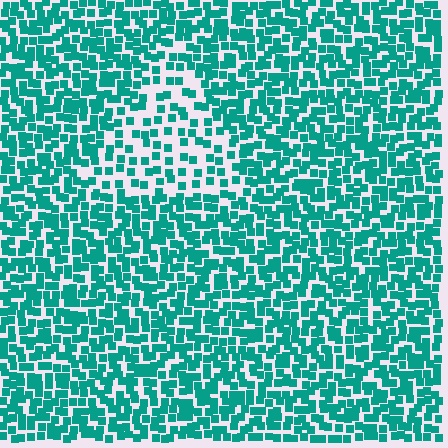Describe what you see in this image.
The image contains small teal elements arranged at two different densities. A triangle-shaped region is visible where the elements are less densely packed than the surrounding area.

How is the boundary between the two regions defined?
The boundary is defined by a change in element density (approximately 2.0x ratio). All elements are the same color, size, and shape.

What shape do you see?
I see a triangle.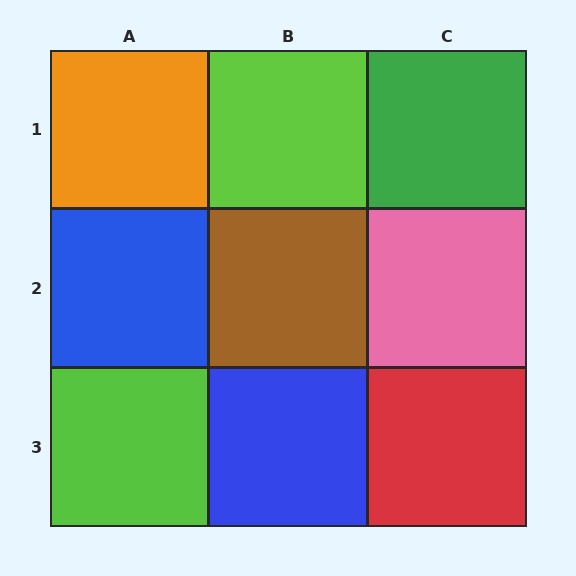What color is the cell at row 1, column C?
Green.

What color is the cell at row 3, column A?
Lime.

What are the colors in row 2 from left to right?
Blue, brown, pink.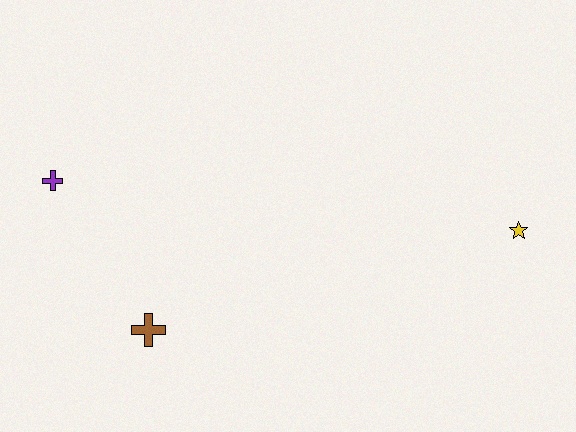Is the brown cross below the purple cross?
Yes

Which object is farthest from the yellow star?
The purple cross is farthest from the yellow star.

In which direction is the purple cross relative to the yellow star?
The purple cross is to the left of the yellow star.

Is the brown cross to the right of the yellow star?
No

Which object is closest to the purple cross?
The brown cross is closest to the purple cross.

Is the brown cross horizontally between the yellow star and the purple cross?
Yes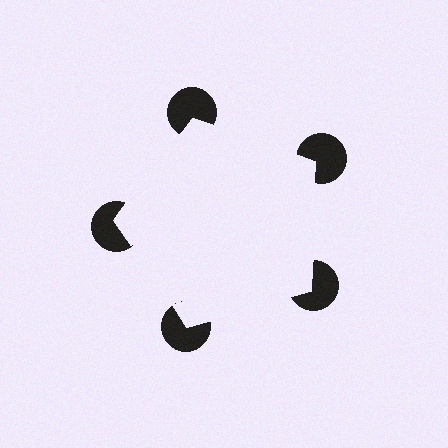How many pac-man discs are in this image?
There are 5 — one at each vertex of the illusory pentagon.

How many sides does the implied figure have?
5 sides.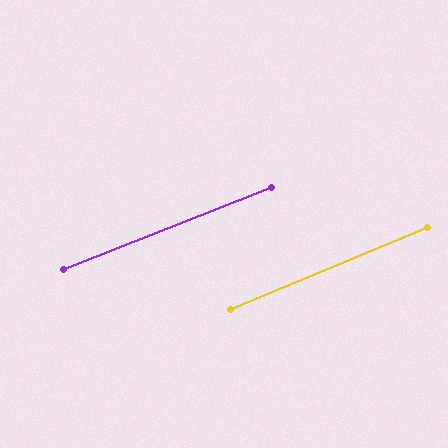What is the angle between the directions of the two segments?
Approximately 1 degree.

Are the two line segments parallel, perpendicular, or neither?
Parallel — their directions differ by only 0.9°.